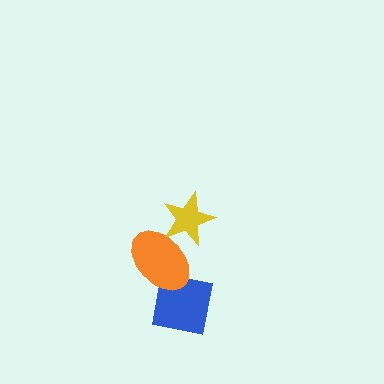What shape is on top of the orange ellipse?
The yellow star is on top of the orange ellipse.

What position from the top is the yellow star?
The yellow star is 1st from the top.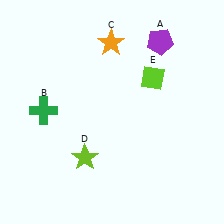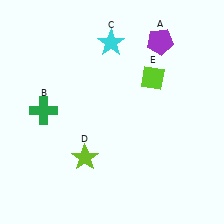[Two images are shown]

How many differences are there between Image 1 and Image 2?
There is 1 difference between the two images.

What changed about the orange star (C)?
In Image 1, C is orange. In Image 2, it changed to cyan.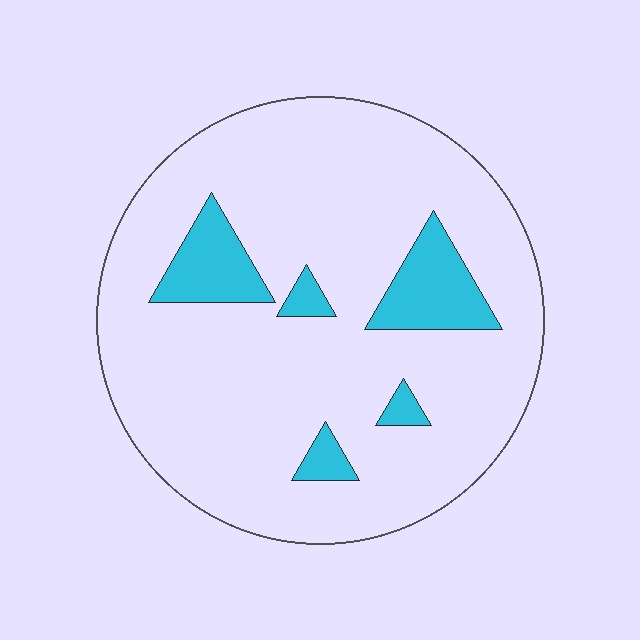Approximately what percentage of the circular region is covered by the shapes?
Approximately 15%.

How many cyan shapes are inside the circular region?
5.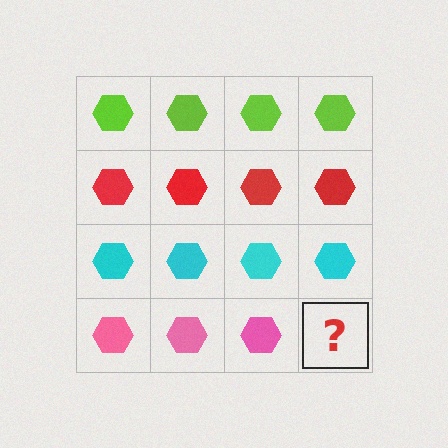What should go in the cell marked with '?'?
The missing cell should contain a pink hexagon.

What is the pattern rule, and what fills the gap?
The rule is that each row has a consistent color. The gap should be filled with a pink hexagon.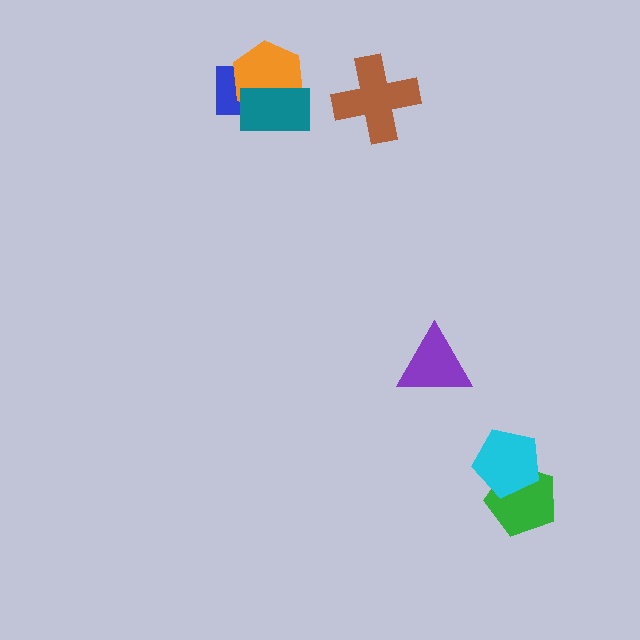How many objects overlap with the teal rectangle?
2 objects overlap with the teal rectangle.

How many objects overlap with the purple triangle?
0 objects overlap with the purple triangle.